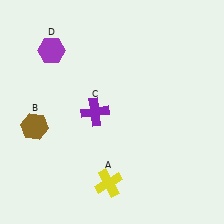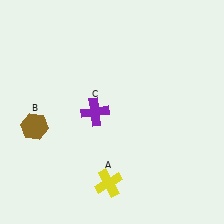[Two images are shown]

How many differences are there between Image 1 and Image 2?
There is 1 difference between the two images.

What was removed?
The purple hexagon (D) was removed in Image 2.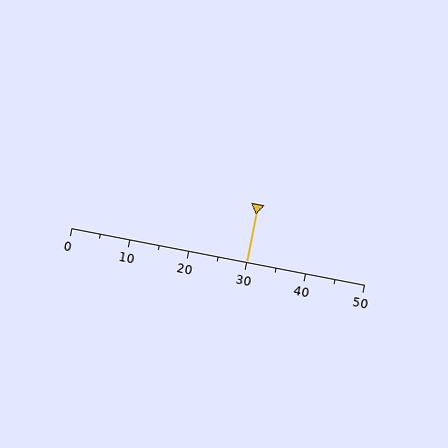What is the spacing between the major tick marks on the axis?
The major ticks are spaced 10 apart.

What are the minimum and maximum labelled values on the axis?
The axis runs from 0 to 50.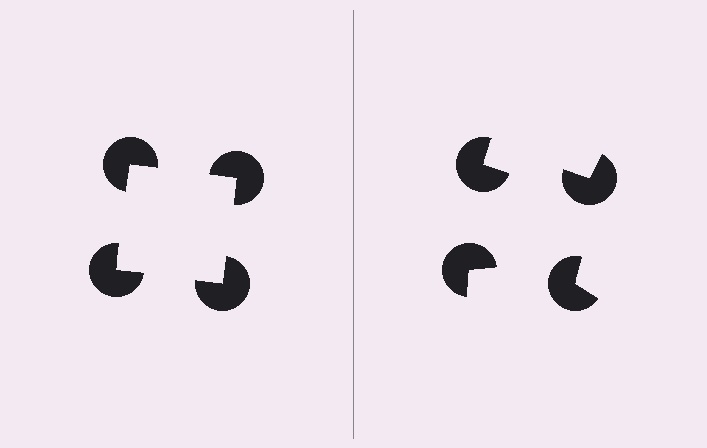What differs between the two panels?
The pac-man discs are positioned identically on both sides; only the wedge orientations differ. On the left they align to a square; on the right they are misaligned.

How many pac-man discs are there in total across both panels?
8 — 4 on each side.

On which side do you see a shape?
An illusory square appears on the left side. On the right side the wedge cuts are rotated, so no coherent shape forms.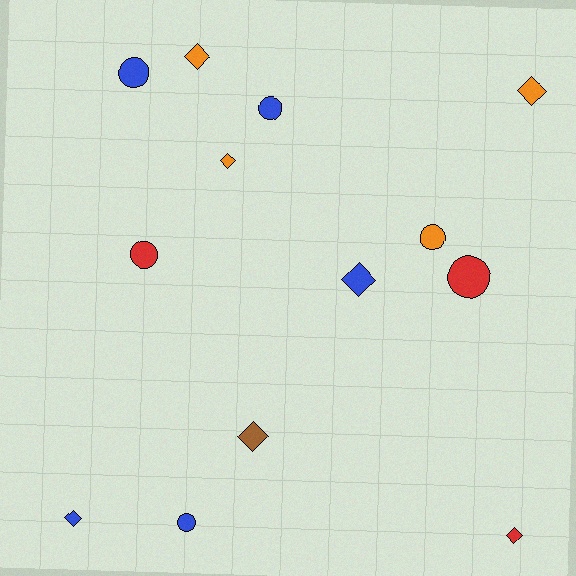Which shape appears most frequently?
Diamond, with 7 objects.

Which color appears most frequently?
Blue, with 5 objects.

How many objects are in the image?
There are 13 objects.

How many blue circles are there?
There are 3 blue circles.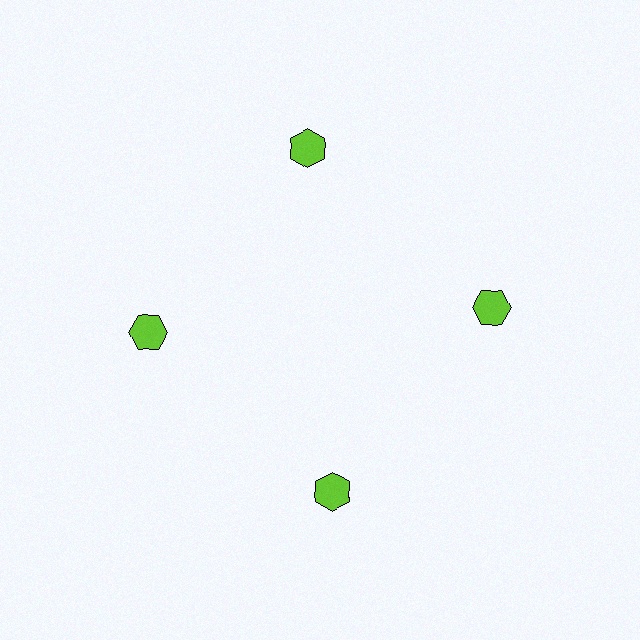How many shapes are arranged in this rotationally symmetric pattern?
There are 4 shapes, arranged in 4 groups of 1.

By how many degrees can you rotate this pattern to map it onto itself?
The pattern maps onto itself every 90 degrees of rotation.